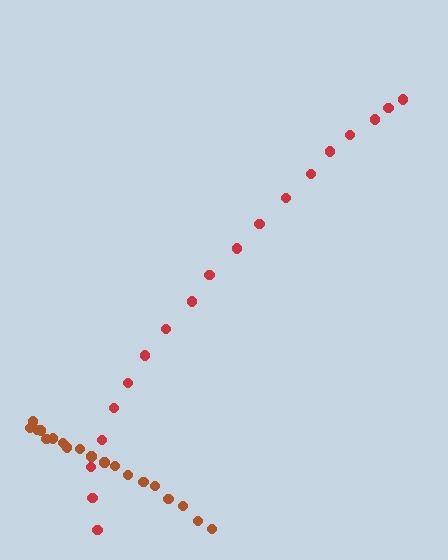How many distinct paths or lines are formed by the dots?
There are 2 distinct paths.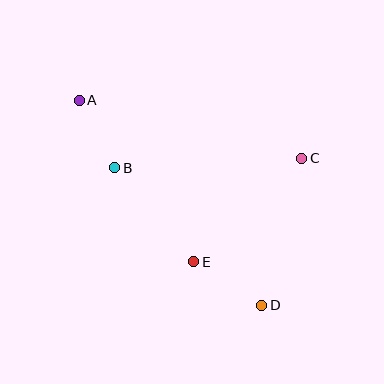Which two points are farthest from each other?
Points A and D are farthest from each other.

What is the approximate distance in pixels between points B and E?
The distance between B and E is approximately 123 pixels.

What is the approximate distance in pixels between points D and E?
The distance between D and E is approximately 80 pixels.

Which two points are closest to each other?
Points A and B are closest to each other.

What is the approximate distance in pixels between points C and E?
The distance between C and E is approximately 149 pixels.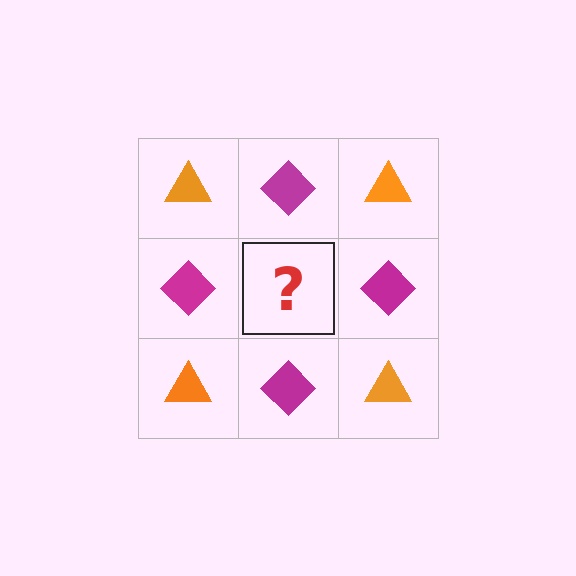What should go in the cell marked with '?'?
The missing cell should contain an orange triangle.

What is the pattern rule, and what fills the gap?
The rule is that it alternates orange triangle and magenta diamond in a checkerboard pattern. The gap should be filled with an orange triangle.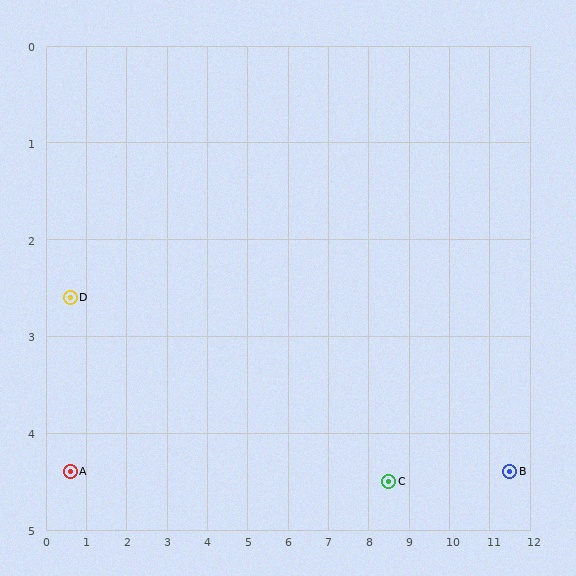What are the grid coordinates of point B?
Point B is at approximately (11.5, 4.4).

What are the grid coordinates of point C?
Point C is at approximately (8.5, 4.5).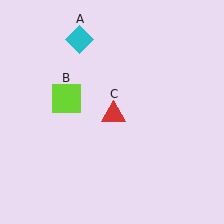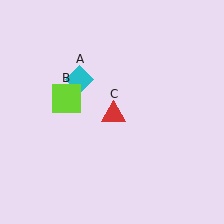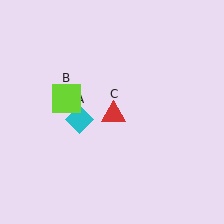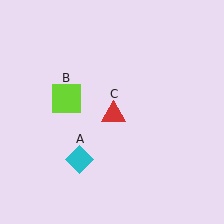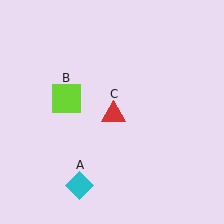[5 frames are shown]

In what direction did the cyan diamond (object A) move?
The cyan diamond (object A) moved down.